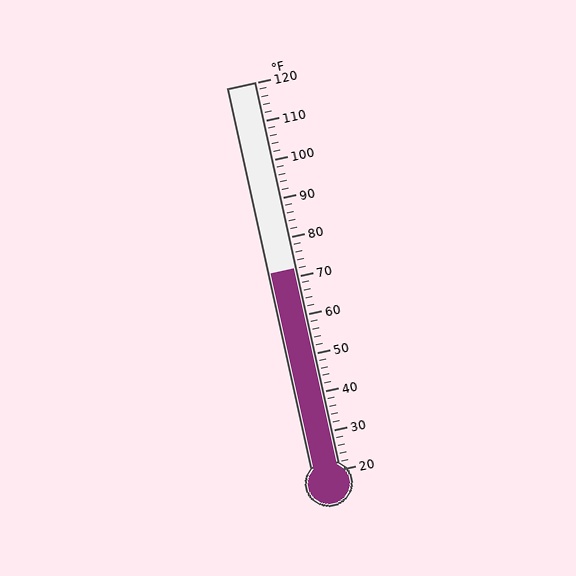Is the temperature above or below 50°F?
The temperature is above 50°F.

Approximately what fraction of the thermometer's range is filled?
The thermometer is filled to approximately 50% of its range.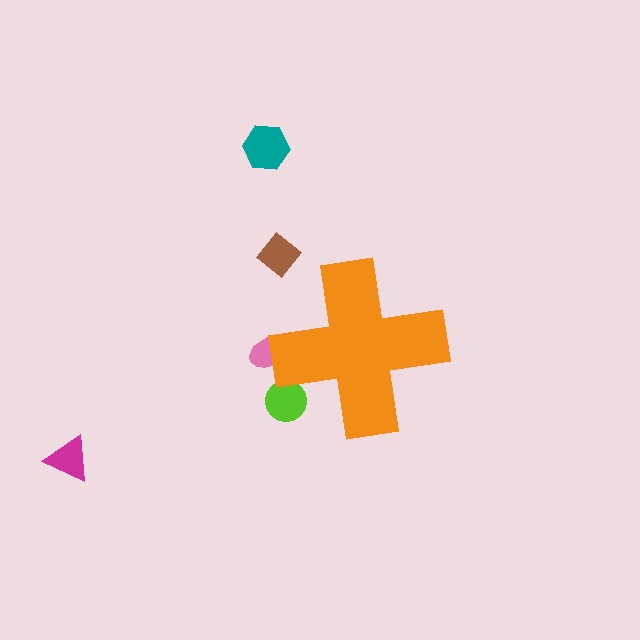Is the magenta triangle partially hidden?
No, the magenta triangle is fully visible.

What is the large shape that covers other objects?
An orange cross.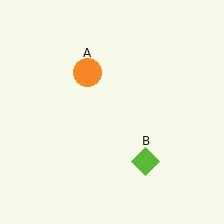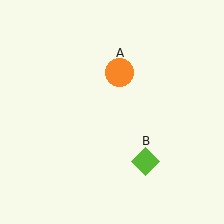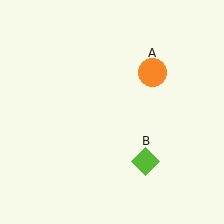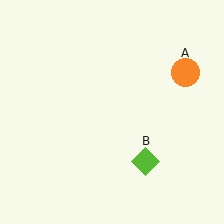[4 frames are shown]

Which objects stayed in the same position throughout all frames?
Lime diamond (object B) remained stationary.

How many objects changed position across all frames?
1 object changed position: orange circle (object A).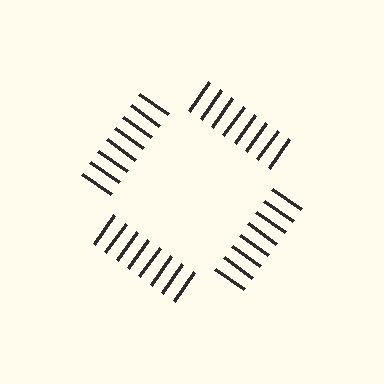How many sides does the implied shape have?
4 sides — the line-ends trace a square.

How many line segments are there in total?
32 — 8 along each of the 4 edges.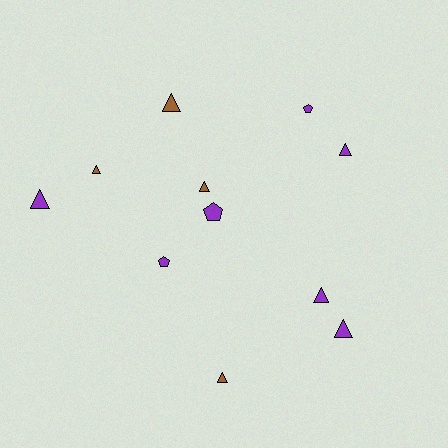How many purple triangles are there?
There are 4 purple triangles.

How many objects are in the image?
There are 11 objects.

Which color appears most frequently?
Purple, with 7 objects.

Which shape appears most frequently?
Triangle, with 8 objects.